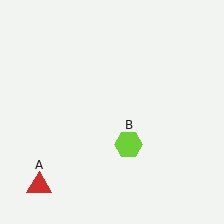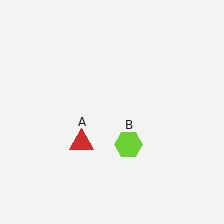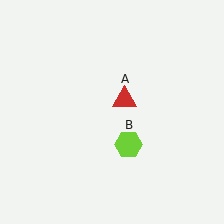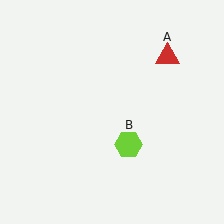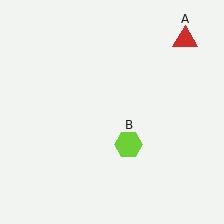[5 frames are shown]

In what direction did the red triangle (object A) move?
The red triangle (object A) moved up and to the right.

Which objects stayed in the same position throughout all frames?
Lime hexagon (object B) remained stationary.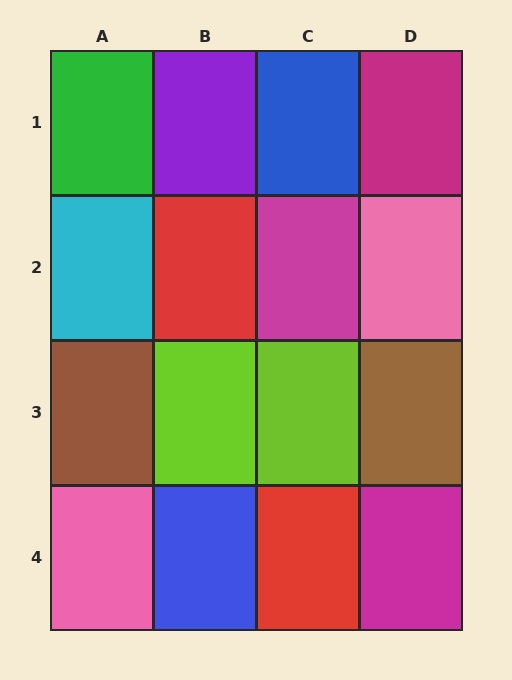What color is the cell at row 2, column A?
Cyan.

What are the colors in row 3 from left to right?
Brown, lime, lime, brown.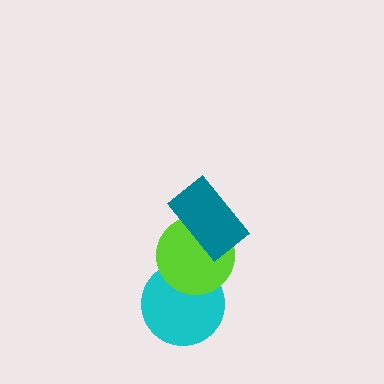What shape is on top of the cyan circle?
The lime circle is on top of the cyan circle.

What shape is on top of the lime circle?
The teal rectangle is on top of the lime circle.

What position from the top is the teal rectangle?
The teal rectangle is 1st from the top.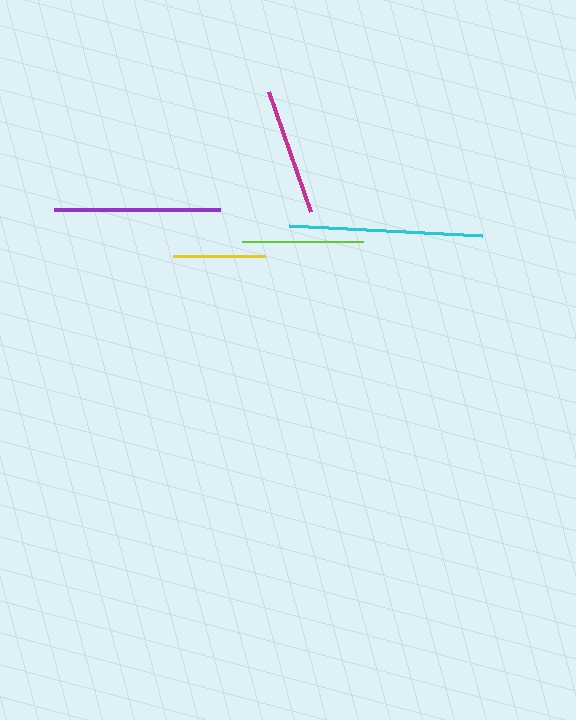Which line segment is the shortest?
The yellow line is the shortest at approximately 92 pixels.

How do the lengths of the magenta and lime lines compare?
The magenta and lime lines are approximately the same length.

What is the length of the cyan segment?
The cyan segment is approximately 194 pixels long.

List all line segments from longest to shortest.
From longest to shortest: cyan, purple, magenta, lime, yellow.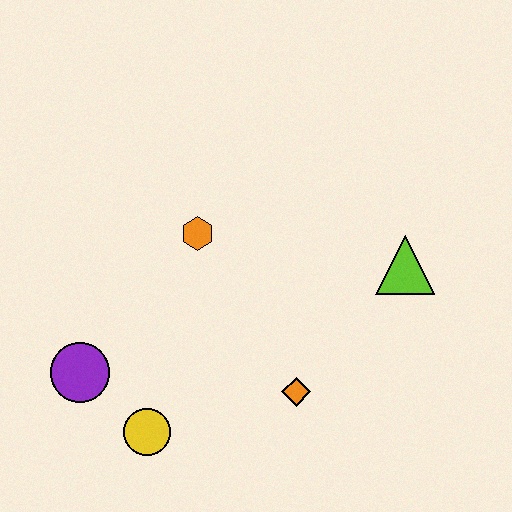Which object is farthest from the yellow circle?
The lime triangle is farthest from the yellow circle.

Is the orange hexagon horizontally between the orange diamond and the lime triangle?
No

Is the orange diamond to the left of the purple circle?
No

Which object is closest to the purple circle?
The yellow circle is closest to the purple circle.